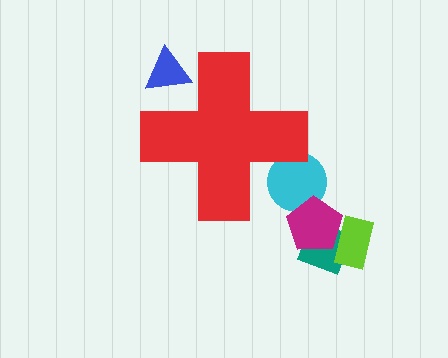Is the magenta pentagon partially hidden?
No, the magenta pentagon is fully visible.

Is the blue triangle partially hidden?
Yes, the blue triangle is partially hidden behind the red cross.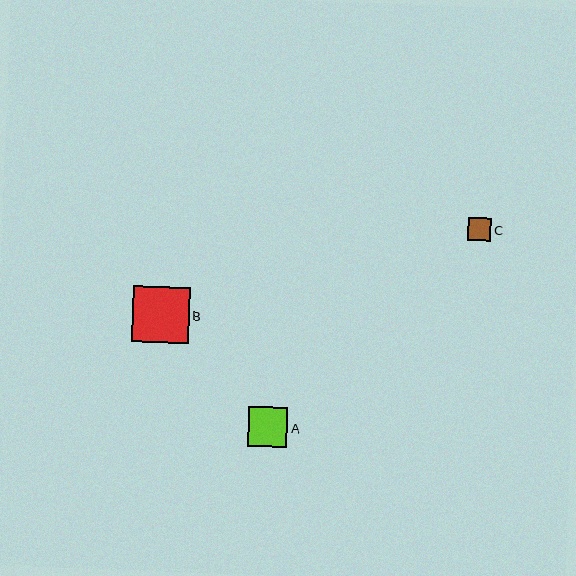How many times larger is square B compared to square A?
Square B is approximately 1.4 times the size of square A.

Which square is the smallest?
Square C is the smallest with a size of approximately 23 pixels.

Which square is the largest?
Square B is the largest with a size of approximately 57 pixels.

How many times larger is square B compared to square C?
Square B is approximately 2.4 times the size of square C.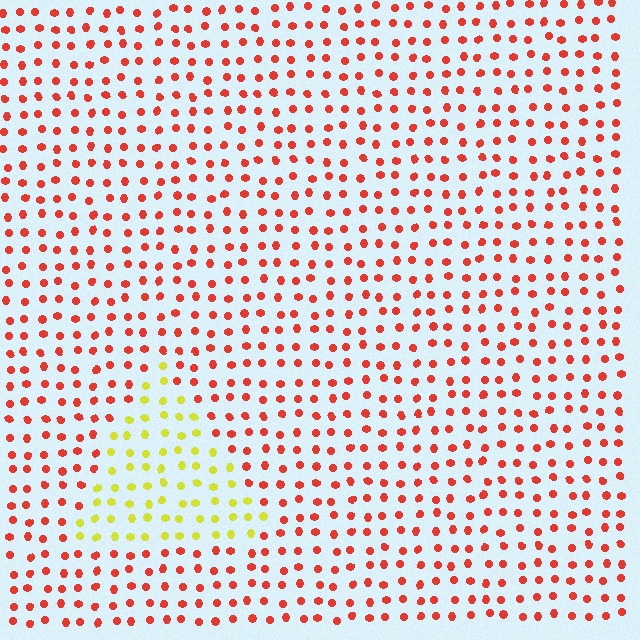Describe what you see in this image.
The image is filled with small red elements in a uniform arrangement. A triangle-shaped region is visible where the elements are tinted to a slightly different hue, forming a subtle color boundary.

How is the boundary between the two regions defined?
The boundary is defined purely by a slight shift in hue (about 63 degrees). Spacing, size, and orientation are identical on both sides.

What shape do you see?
I see a triangle.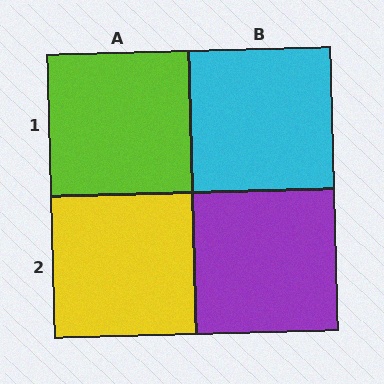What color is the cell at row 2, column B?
Purple.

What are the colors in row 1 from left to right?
Lime, cyan.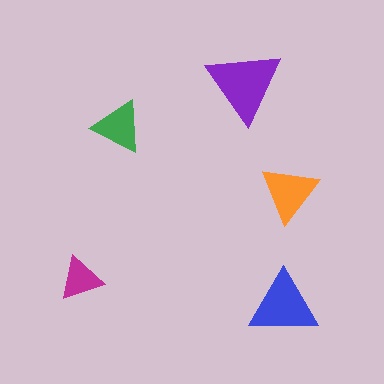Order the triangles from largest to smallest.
the purple one, the blue one, the orange one, the green one, the magenta one.